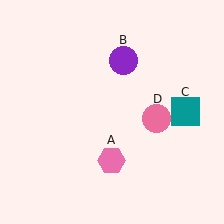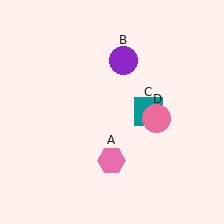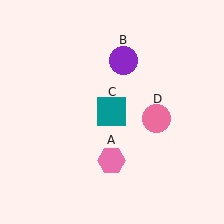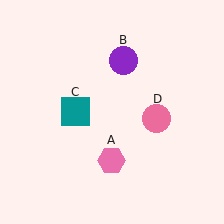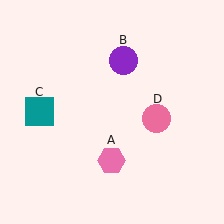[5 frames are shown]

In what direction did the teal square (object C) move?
The teal square (object C) moved left.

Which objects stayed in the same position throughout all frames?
Pink hexagon (object A) and purple circle (object B) and pink circle (object D) remained stationary.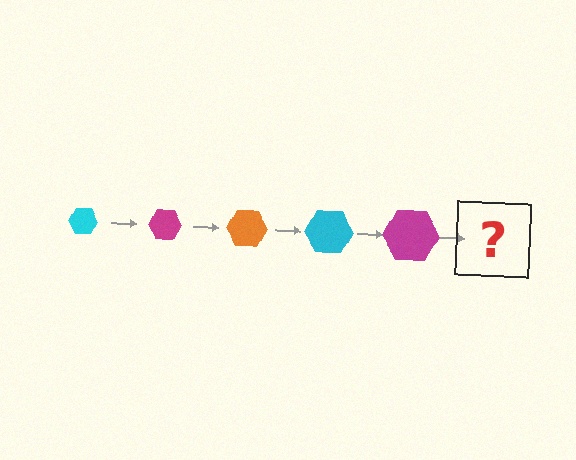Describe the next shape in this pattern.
It should be an orange hexagon, larger than the previous one.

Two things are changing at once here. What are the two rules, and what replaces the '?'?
The two rules are that the hexagon grows larger each step and the color cycles through cyan, magenta, and orange. The '?' should be an orange hexagon, larger than the previous one.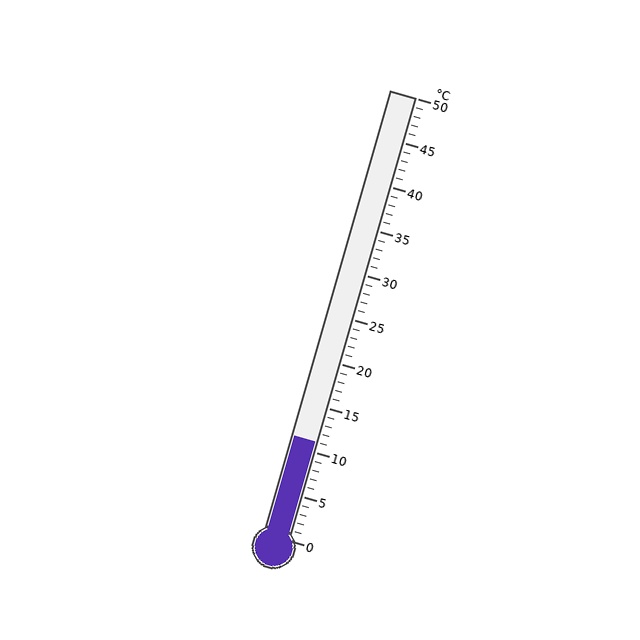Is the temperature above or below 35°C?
The temperature is below 35°C.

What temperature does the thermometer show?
The thermometer shows approximately 11°C.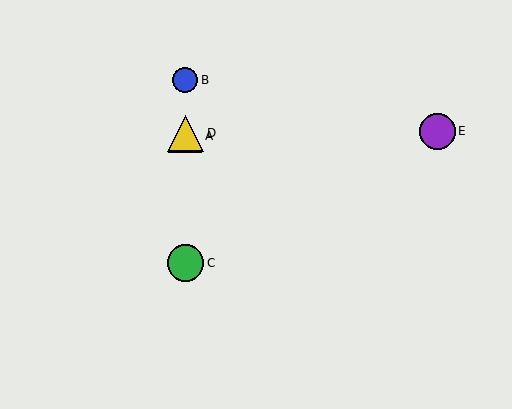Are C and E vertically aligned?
No, C is at x≈185 and E is at x≈437.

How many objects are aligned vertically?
4 objects (A, B, C, D) are aligned vertically.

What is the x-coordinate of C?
Object C is at x≈185.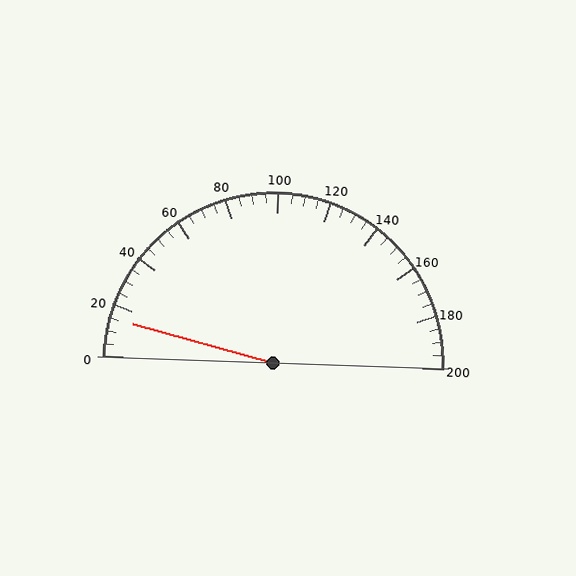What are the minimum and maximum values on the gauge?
The gauge ranges from 0 to 200.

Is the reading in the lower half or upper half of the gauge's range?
The reading is in the lower half of the range (0 to 200).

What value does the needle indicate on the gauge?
The needle indicates approximately 15.